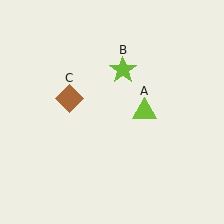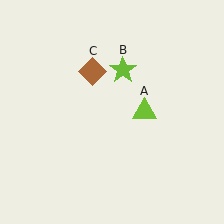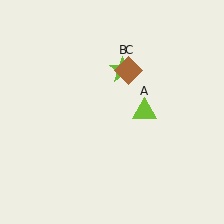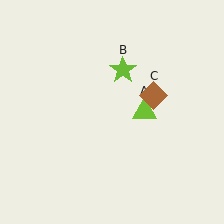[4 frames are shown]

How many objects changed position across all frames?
1 object changed position: brown diamond (object C).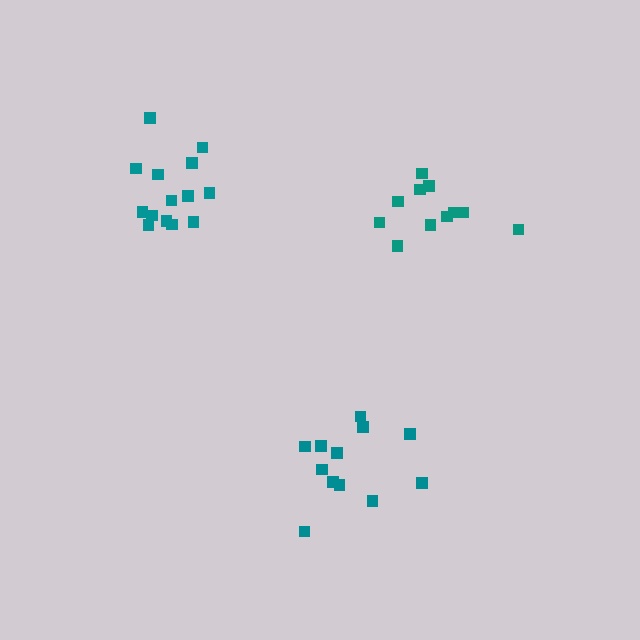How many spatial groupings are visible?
There are 3 spatial groupings.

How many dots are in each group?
Group 1: 11 dots, Group 2: 12 dots, Group 3: 14 dots (37 total).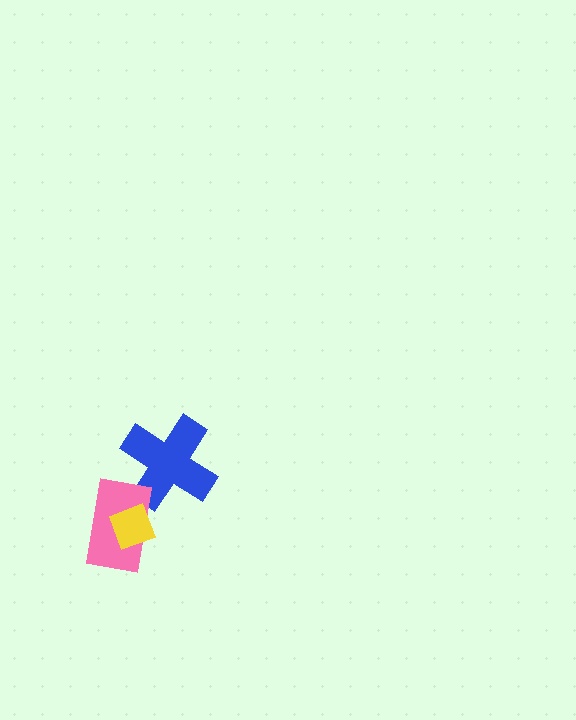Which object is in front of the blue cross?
The pink rectangle is in front of the blue cross.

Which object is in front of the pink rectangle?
The yellow diamond is in front of the pink rectangle.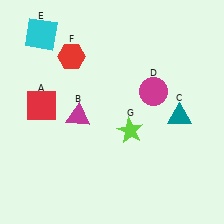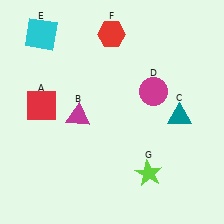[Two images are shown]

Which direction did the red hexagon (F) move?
The red hexagon (F) moved right.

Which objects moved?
The objects that moved are: the red hexagon (F), the lime star (G).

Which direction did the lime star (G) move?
The lime star (G) moved down.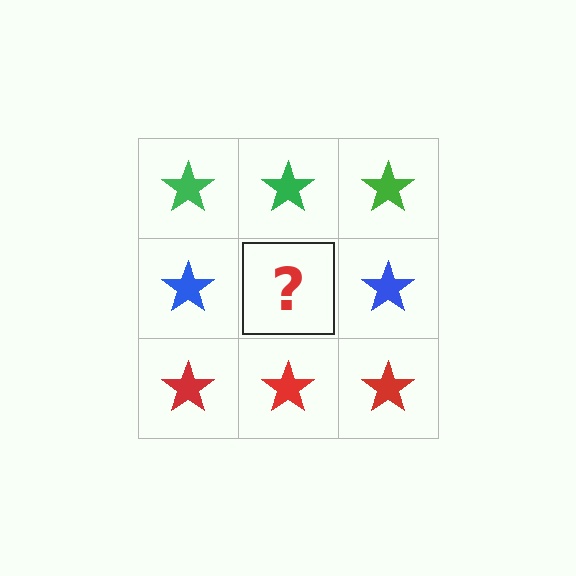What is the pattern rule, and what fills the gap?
The rule is that each row has a consistent color. The gap should be filled with a blue star.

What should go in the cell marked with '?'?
The missing cell should contain a blue star.